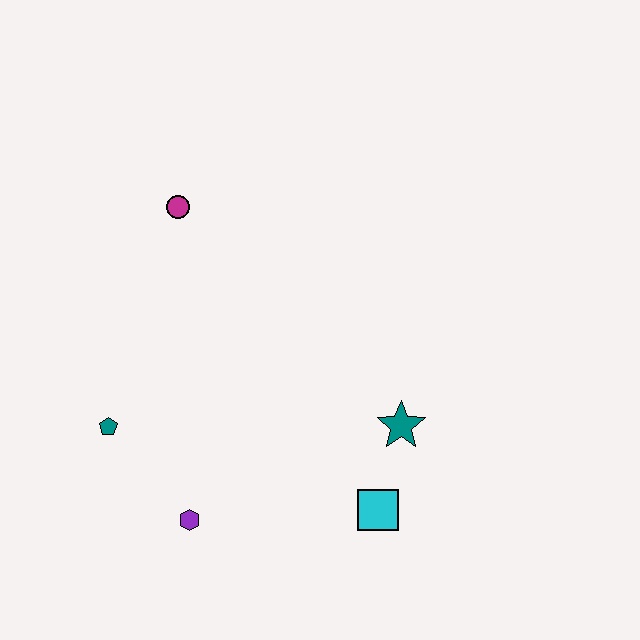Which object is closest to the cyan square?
The teal star is closest to the cyan square.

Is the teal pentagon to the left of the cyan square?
Yes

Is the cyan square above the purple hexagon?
Yes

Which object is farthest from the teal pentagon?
The teal star is farthest from the teal pentagon.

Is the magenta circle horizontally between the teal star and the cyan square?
No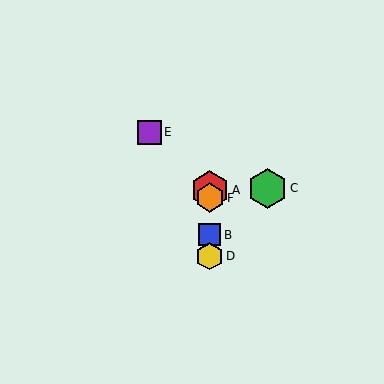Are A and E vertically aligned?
No, A is at x≈210 and E is at x≈149.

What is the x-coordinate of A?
Object A is at x≈210.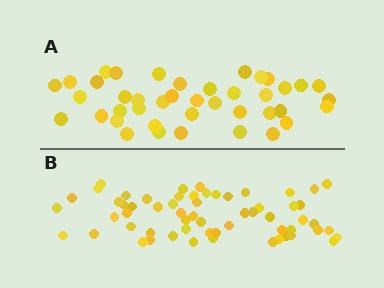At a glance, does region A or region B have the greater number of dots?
Region B (the bottom region) has more dots.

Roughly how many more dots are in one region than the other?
Region B has approximately 20 more dots than region A.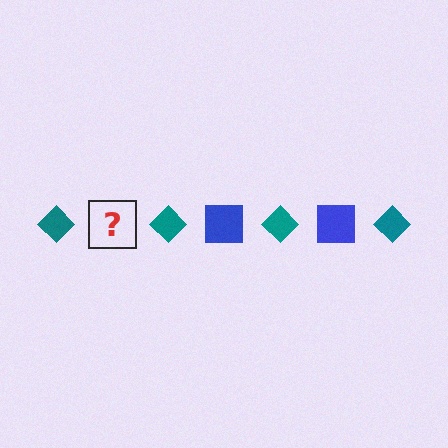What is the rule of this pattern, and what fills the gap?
The rule is that the pattern alternates between teal diamond and blue square. The gap should be filled with a blue square.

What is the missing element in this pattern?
The missing element is a blue square.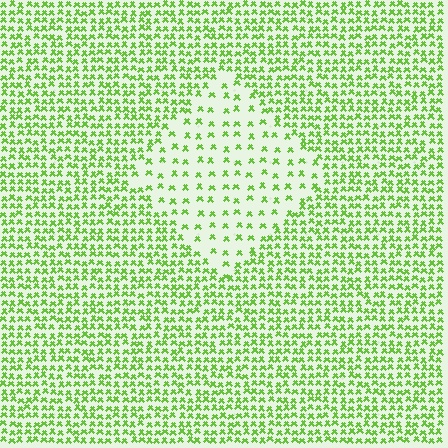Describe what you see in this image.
The image contains small lime elements arranged at two different densities. A diamond-shaped region is visible where the elements are less densely packed than the surrounding area.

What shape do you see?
I see a diamond.